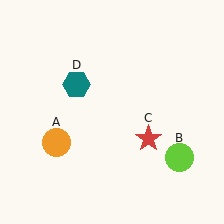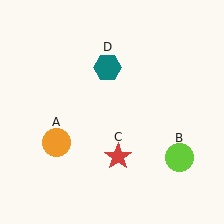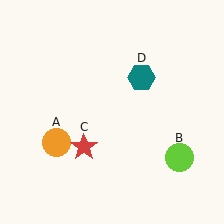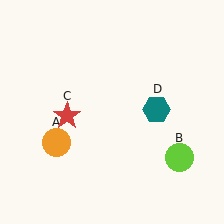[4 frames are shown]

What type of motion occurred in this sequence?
The red star (object C), teal hexagon (object D) rotated clockwise around the center of the scene.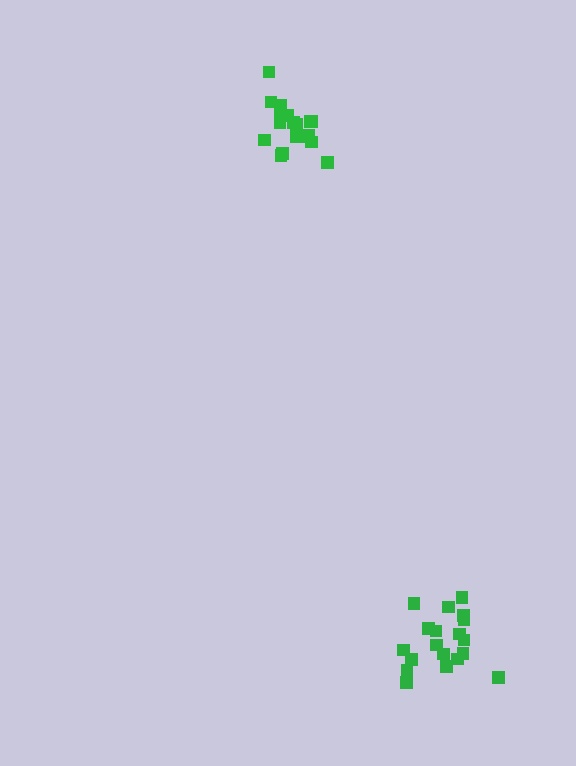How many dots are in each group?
Group 1: 19 dots, Group 2: 19 dots (38 total).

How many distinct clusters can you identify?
There are 2 distinct clusters.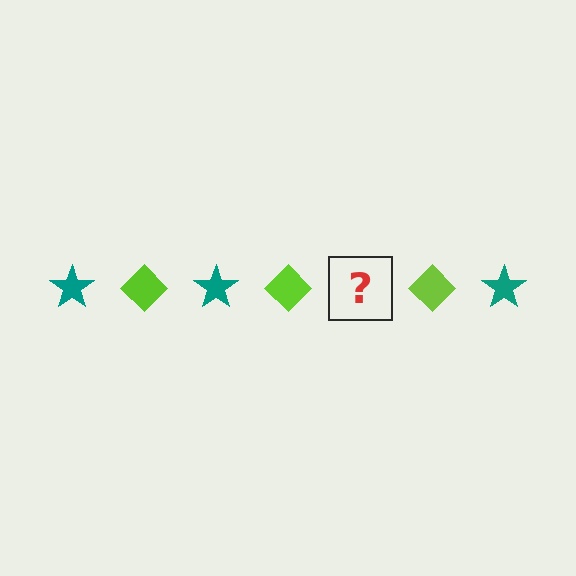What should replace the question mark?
The question mark should be replaced with a teal star.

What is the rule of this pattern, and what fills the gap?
The rule is that the pattern alternates between teal star and lime diamond. The gap should be filled with a teal star.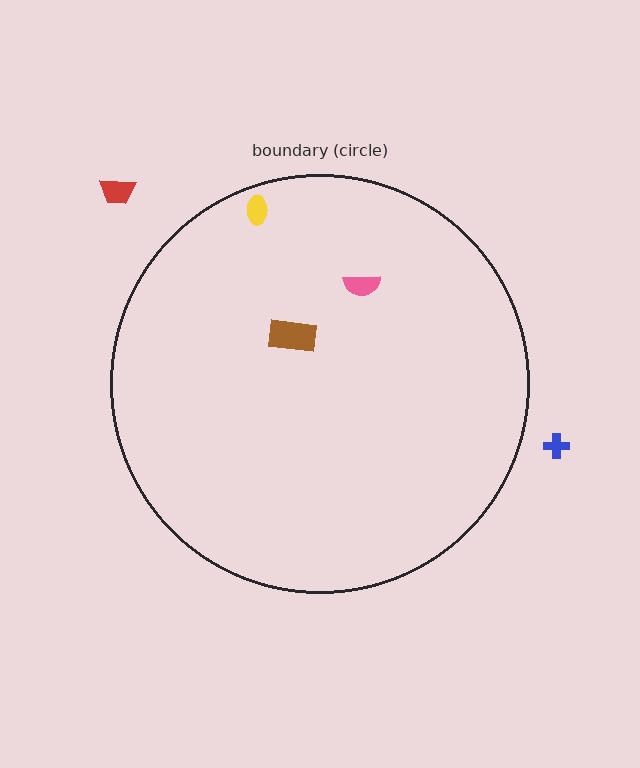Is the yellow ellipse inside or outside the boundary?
Inside.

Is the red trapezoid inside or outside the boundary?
Outside.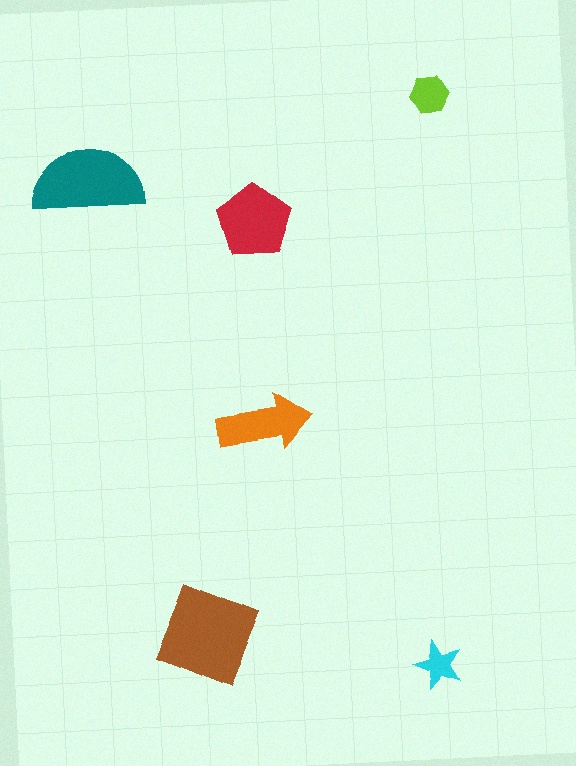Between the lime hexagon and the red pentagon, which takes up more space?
The red pentagon.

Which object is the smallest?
The cyan star.